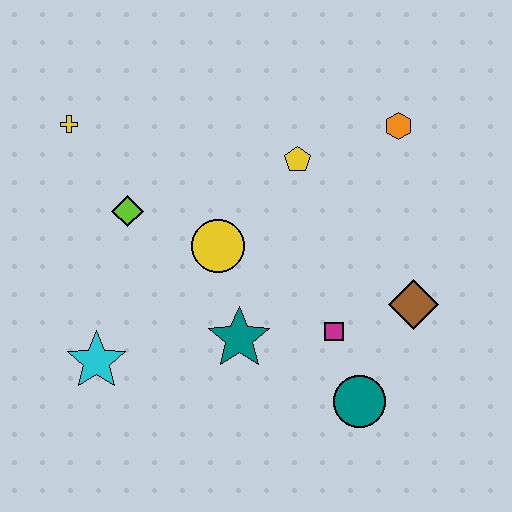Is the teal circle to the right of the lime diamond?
Yes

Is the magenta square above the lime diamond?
No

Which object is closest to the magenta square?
The teal circle is closest to the magenta square.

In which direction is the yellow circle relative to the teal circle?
The yellow circle is above the teal circle.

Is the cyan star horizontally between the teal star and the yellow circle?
No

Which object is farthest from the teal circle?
The yellow cross is farthest from the teal circle.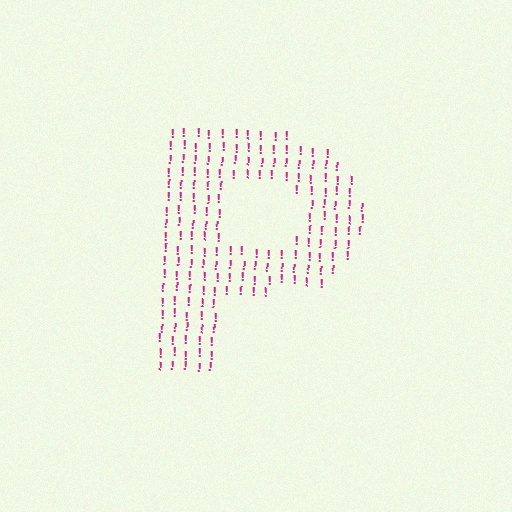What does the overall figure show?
The overall figure shows the letter P.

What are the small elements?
The small elements are exclamation marks.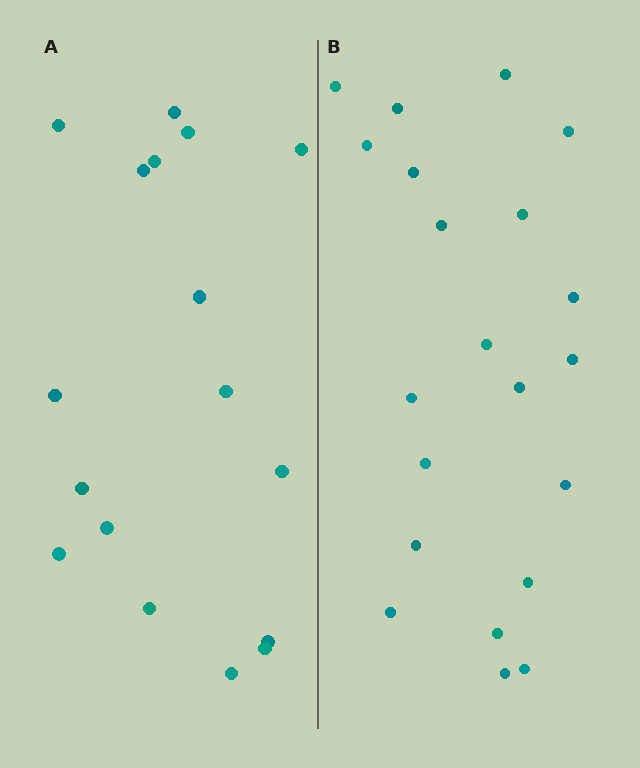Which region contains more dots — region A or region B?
Region B (the right region) has more dots.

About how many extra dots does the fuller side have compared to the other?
Region B has about 4 more dots than region A.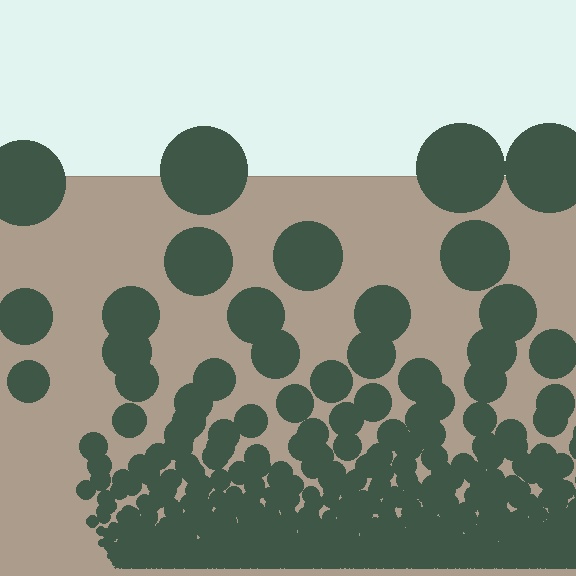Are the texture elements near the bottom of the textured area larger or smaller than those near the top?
Smaller. The gradient is inverted — elements near the bottom are smaller and denser.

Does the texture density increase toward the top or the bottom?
Density increases toward the bottom.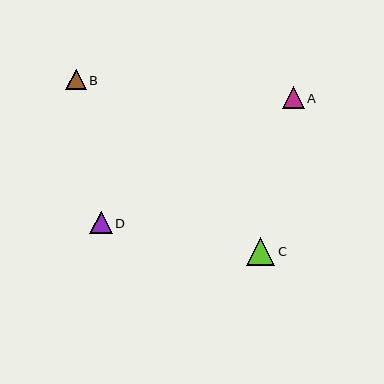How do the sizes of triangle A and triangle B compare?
Triangle A and triangle B are approximately the same size.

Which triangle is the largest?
Triangle C is the largest with a size of approximately 28 pixels.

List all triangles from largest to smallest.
From largest to smallest: C, D, A, B.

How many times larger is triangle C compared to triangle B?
Triangle C is approximately 1.4 times the size of triangle B.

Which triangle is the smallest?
Triangle B is the smallest with a size of approximately 20 pixels.